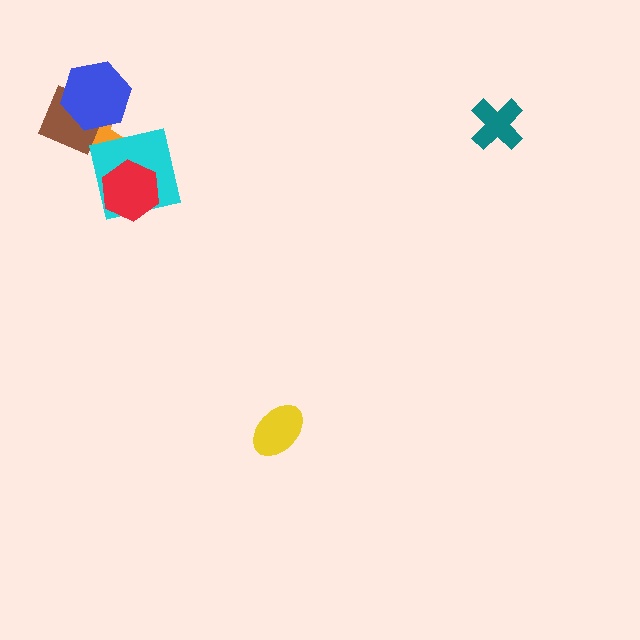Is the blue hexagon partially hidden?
No, no other shape covers it.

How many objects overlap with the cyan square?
2 objects overlap with the cyan square.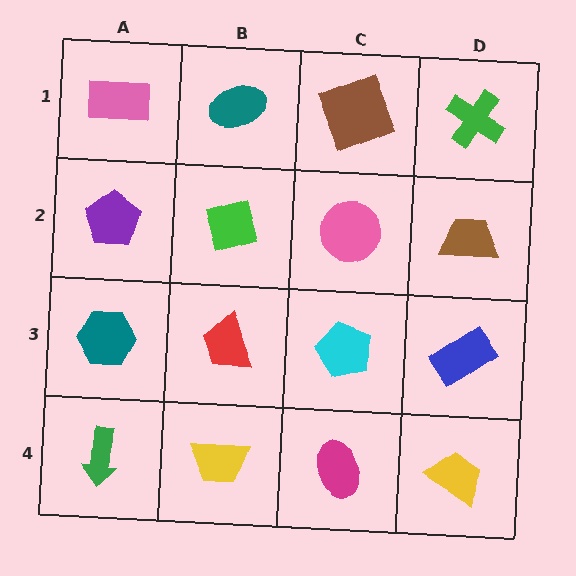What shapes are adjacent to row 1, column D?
A brown trapezoid (row 2, column D), a brown square (row 1, column C).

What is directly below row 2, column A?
A teal hexagon.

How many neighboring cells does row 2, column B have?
4.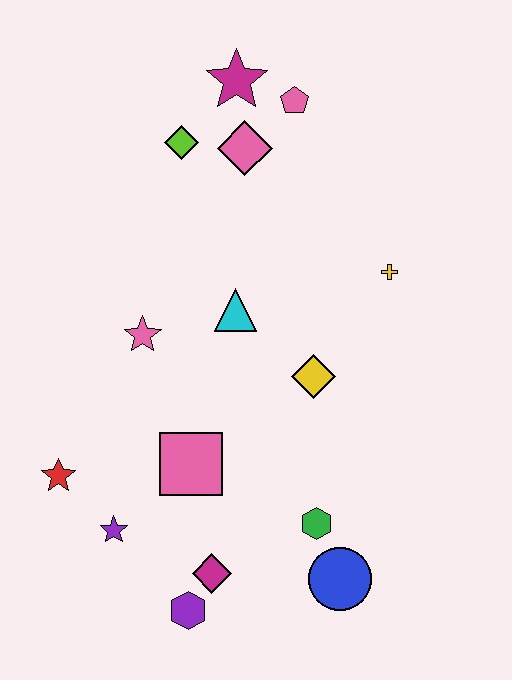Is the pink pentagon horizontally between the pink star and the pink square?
No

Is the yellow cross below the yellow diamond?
No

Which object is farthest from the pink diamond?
The purple hexagon is farthest from the pink diamond.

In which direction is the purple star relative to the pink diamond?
The purple star is below the pink diamond.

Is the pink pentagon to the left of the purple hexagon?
No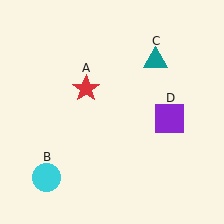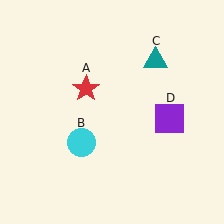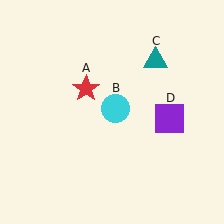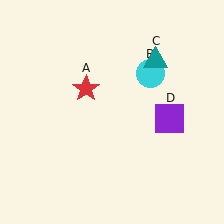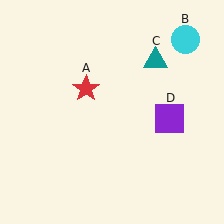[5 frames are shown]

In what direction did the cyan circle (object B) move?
The cyan circle (object B) moved up and to the right.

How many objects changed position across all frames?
1 object changed position: cyan circle (object B).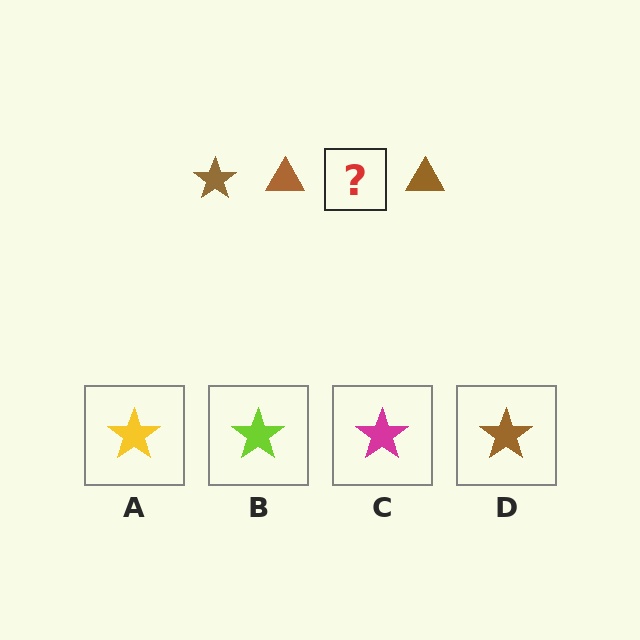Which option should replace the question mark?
Option D.